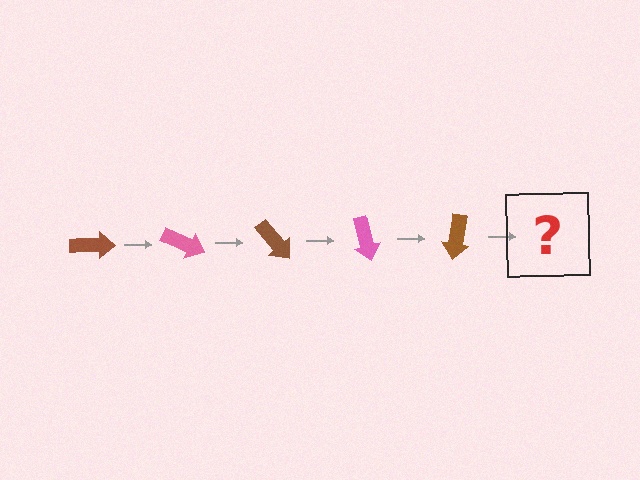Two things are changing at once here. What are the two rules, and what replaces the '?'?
The two rules are that it rotates 25 degrees each step and the color cycles through brown and pink. The '?' should be a pink arrow, rotated 125 degrees from the start.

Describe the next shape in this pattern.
It should be a pink arrow, rotated 125 degrees from the start.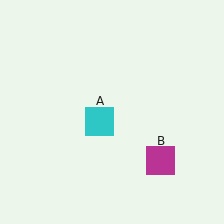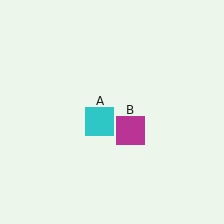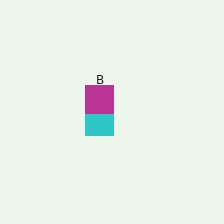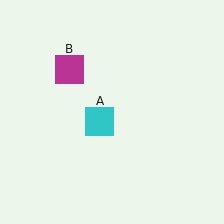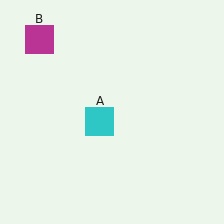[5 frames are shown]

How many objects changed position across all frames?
1 object changed position: magenta square (object B).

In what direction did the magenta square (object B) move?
The magenta square (object B) moved up and to the left.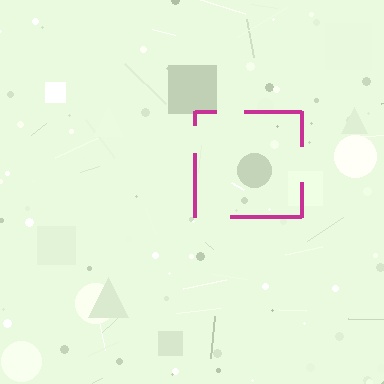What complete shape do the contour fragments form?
The contour fragments form a square.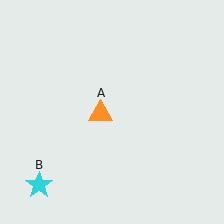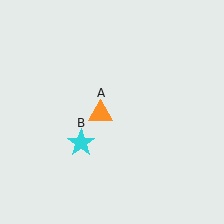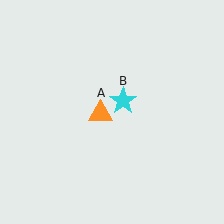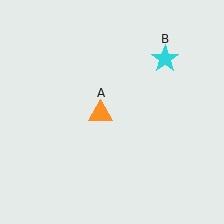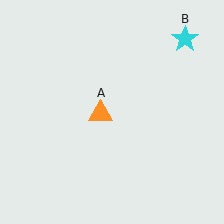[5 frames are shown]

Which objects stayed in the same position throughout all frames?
Orange triangle (object A) remained stationary.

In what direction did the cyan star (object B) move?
The cyan star (object B) moved up and to the right.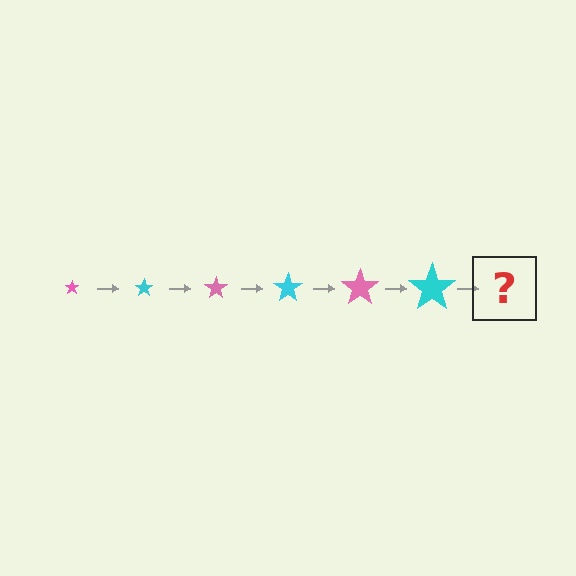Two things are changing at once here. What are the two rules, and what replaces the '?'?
The two rules are that the star grows larger each step and the color cycles through pink and cyan. The '?' should be a pink star, larger than the previous one.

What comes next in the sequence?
The next element should be a pink star, larger than the previous one.